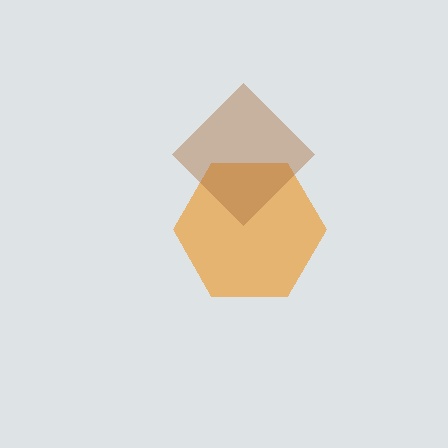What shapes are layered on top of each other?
The layered shapes are: an orange hexagon, a brown diamond.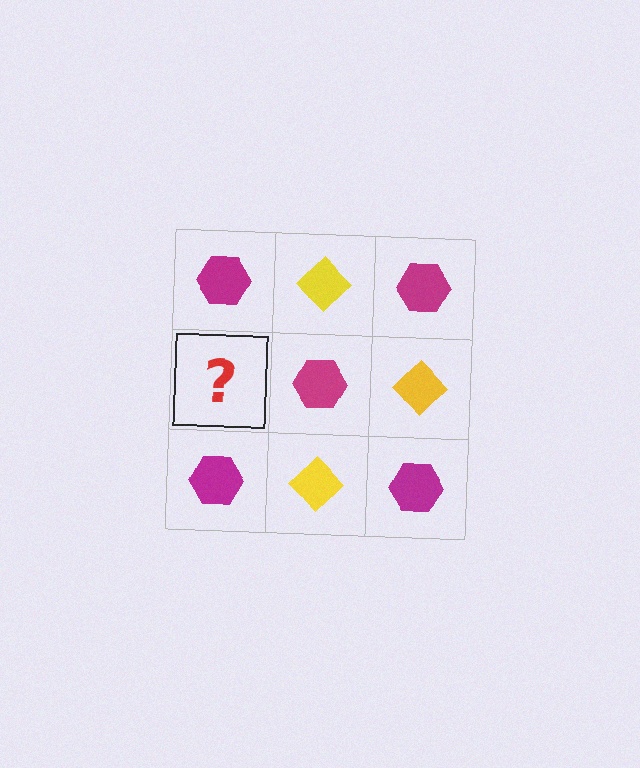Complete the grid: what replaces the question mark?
The question mark should be replaced with a yellow diamond.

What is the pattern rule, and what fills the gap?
The rule is that it alternates magenta hexagon and yellow diamond in a checkerboard pattern. The gap should be filled with a yellow diamond.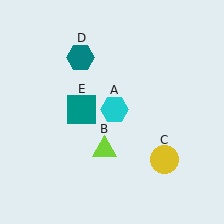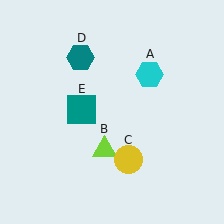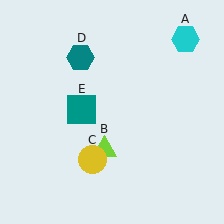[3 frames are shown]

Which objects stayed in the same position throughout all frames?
Lime triangle (object B) and teal hexagon (object D) and teal square (object E) remained stationary.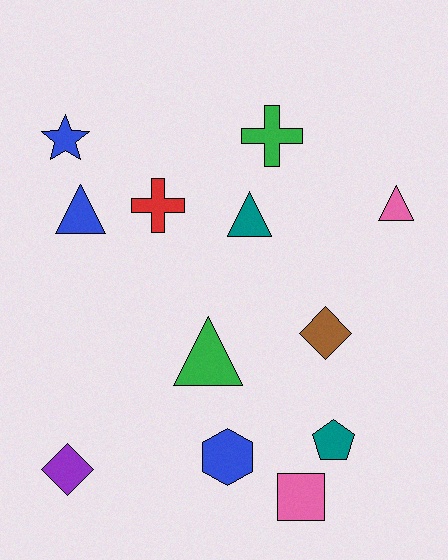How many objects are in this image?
There are 12 objects.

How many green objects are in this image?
There are 2 green objects.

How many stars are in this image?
There is 1 star.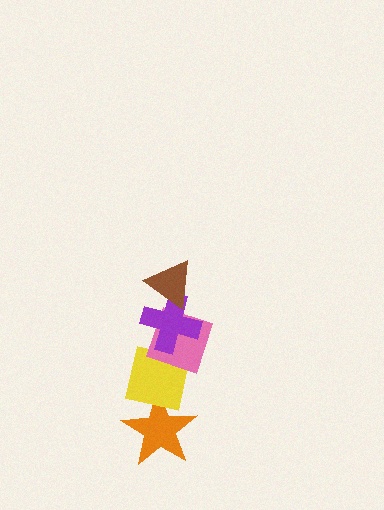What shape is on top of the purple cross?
The brown triangle is on top of the purple cross.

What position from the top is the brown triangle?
The brown triangle is 1st from the top.